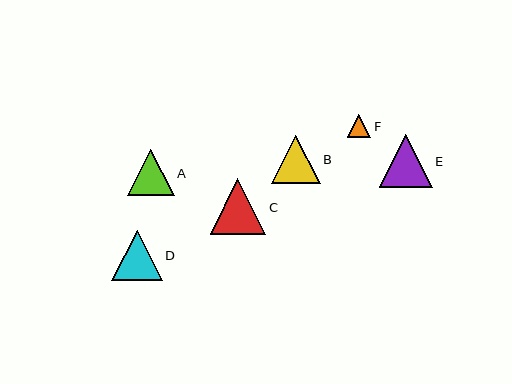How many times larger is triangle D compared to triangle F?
Triangle D is approximately 2.2 times the size of triangle F.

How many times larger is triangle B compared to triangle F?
Triangle B is approximately 2.1 times the size of triangle F.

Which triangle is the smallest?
Triangle F is the smallest with a size of approximately 23 pixels.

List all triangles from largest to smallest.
From largest to smallest: C, E, D, B, A, F.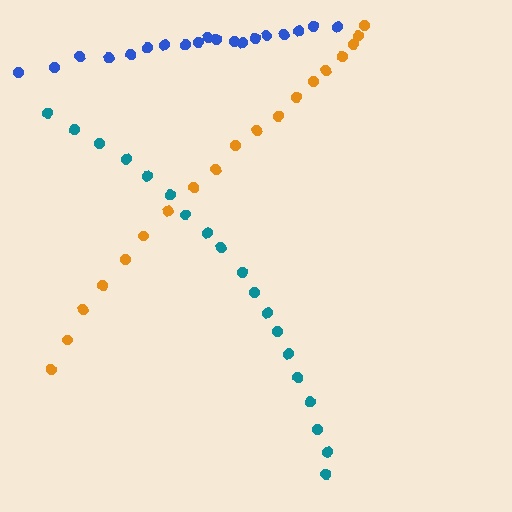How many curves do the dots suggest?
There are 3 distinct paths.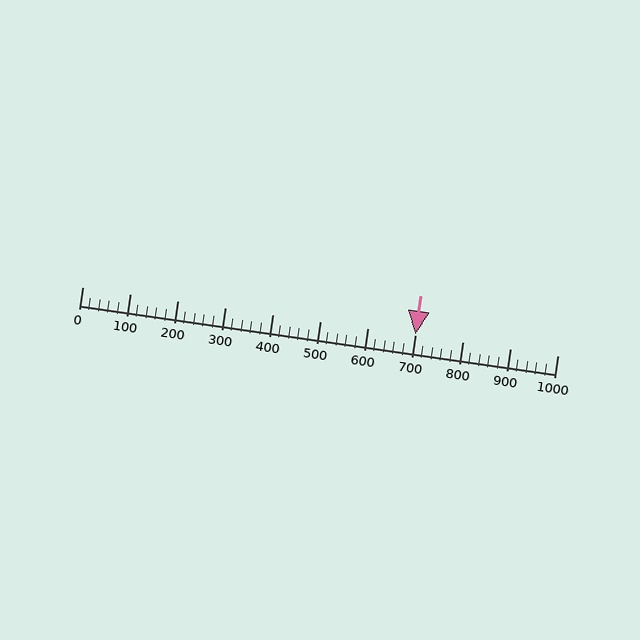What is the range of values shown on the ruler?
The ruler shows values from 0 to 1000.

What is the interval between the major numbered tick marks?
The major tick marks are spaced 100 units apart.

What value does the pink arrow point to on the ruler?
The pink arrow points to approximately 700.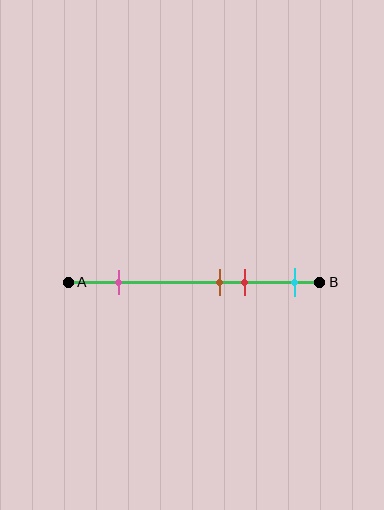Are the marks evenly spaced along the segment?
No, the marks are not evenly spaced.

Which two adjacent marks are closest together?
The brown and red marks are the closest adjacent pair.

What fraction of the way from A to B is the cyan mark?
The cyan mark is approximately 90% (0.9) of the way from A to B.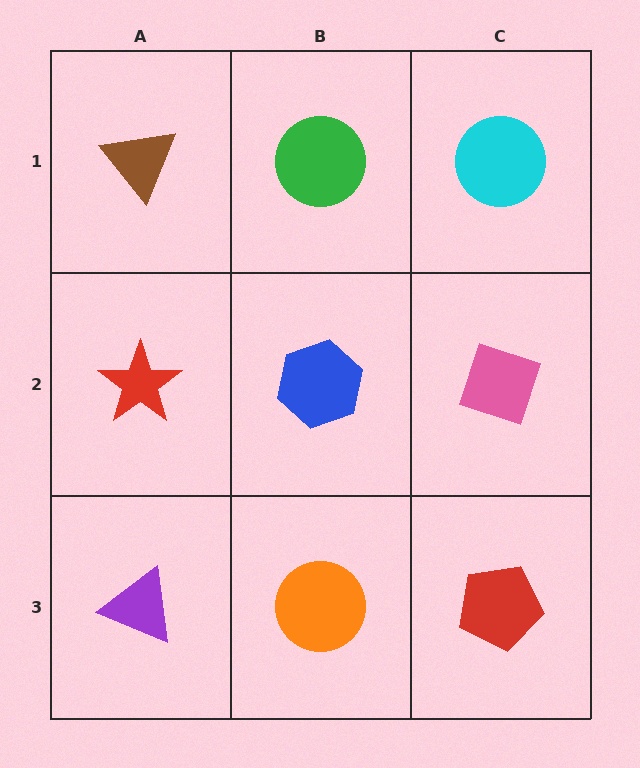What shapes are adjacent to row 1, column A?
A red star (row 2, column A), a green circle (row 1, column B).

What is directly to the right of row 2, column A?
A blue hexagon.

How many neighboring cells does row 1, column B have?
3.